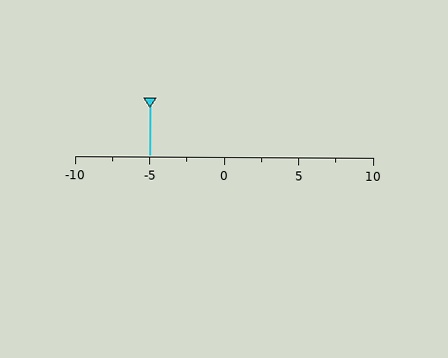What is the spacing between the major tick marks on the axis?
The major ticks are spaced 5 apart.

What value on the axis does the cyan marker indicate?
The marker indicates approximately -5.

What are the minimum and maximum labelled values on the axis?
The axis runs from -10 to 10.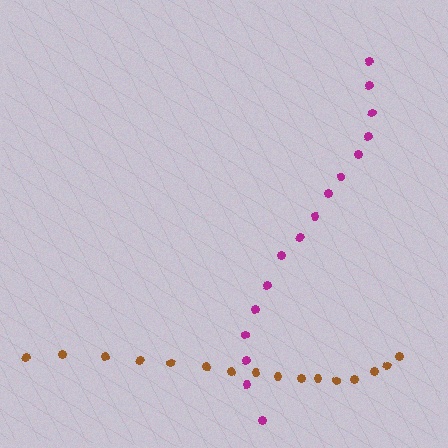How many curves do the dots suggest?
There are 2 distinct paths.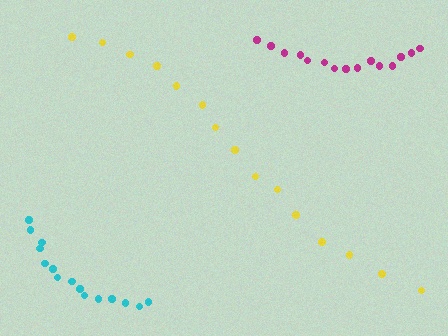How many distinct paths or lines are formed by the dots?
There are 3 distinct paths.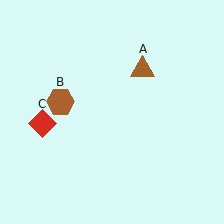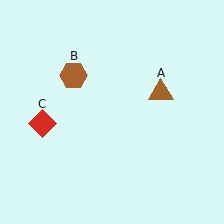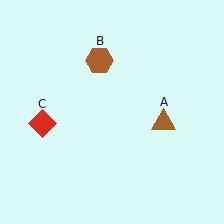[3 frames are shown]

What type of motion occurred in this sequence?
The brown triangle (object A), brown hexagon (object B) rotated clockwise around the center of the scene.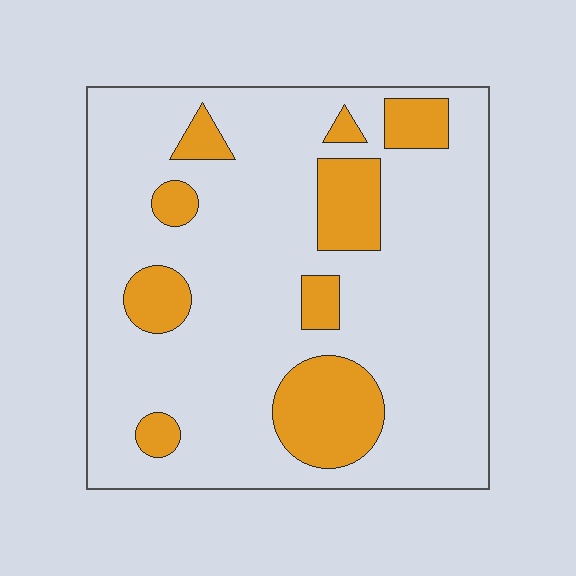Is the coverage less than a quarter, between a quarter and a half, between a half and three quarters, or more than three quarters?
Less than a quarter.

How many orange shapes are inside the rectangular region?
9.